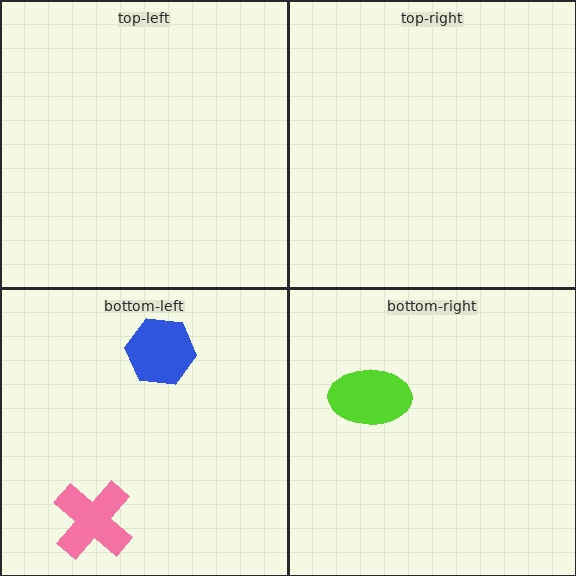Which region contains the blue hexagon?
The bottom-left region.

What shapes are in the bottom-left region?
The blue hexagon, the pink cross.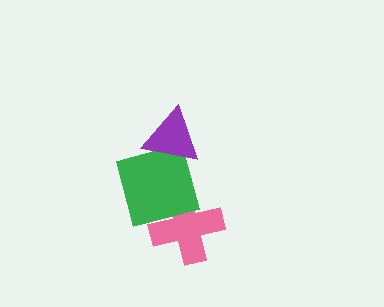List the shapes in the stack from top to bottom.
From top to bottom: the purple triangle, the green square, the pink cross.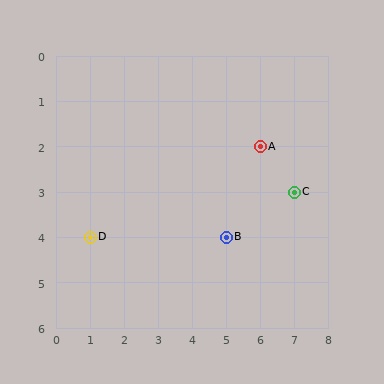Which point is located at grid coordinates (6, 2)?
Point A is at (6, 2).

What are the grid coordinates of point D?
Point D is at grid coordinates (1, 4).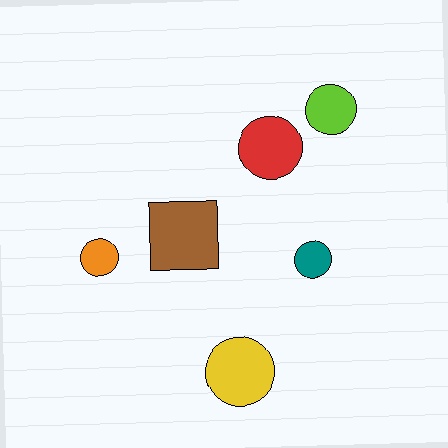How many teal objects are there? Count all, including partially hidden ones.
There is 1 teal object.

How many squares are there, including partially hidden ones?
There is 1 square.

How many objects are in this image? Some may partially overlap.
There are 6 objects.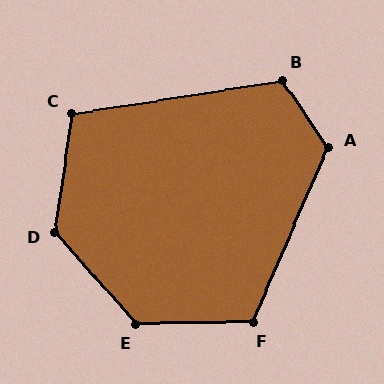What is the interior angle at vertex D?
Approximately 130 degrees (obtuse).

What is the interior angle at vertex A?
Approximately 122 degrees (obtuse).